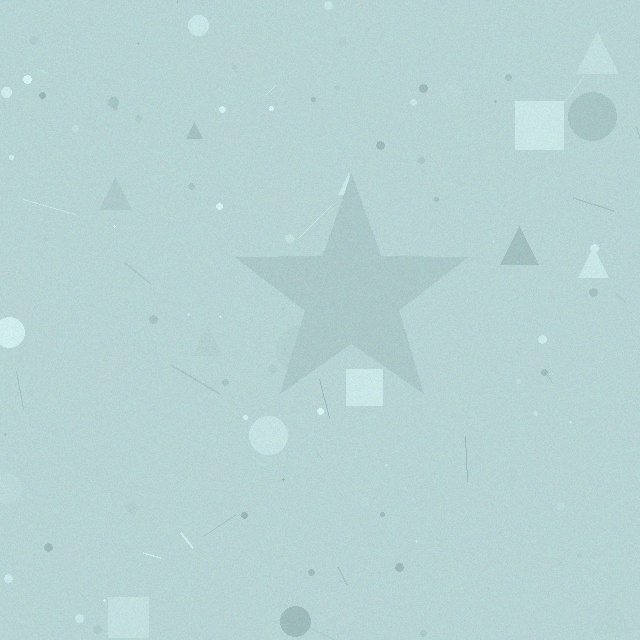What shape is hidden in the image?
A star is hidden in the image.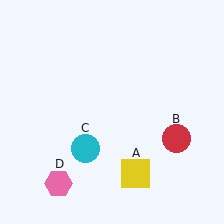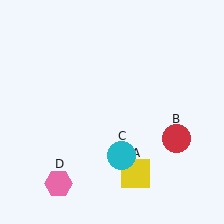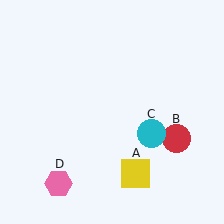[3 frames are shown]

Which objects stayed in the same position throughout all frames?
Yellow square (object A) and red circle (object B) and pink hexagon (object D) remained stationary.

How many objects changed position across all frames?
1 object changed position: cyan circle (object C).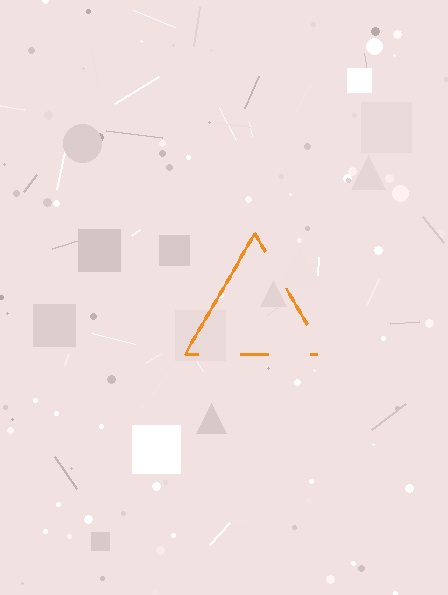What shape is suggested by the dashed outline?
The dashed outline suggests a triangle.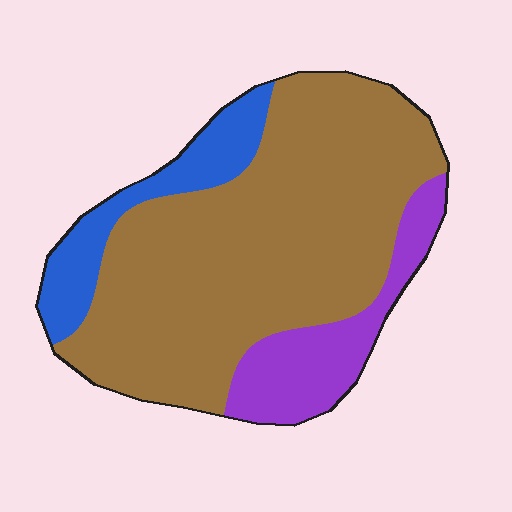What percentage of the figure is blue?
Blue takes up about one eighth (1/8) of the figure.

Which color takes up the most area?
Brown, at roughly 70%.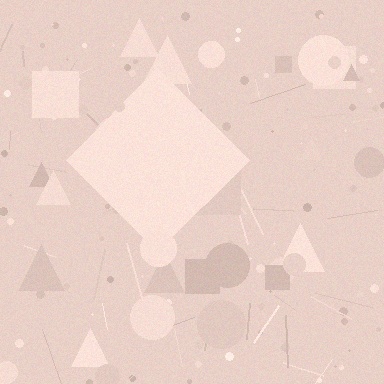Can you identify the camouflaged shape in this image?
The camouflaged shape is a diamond.